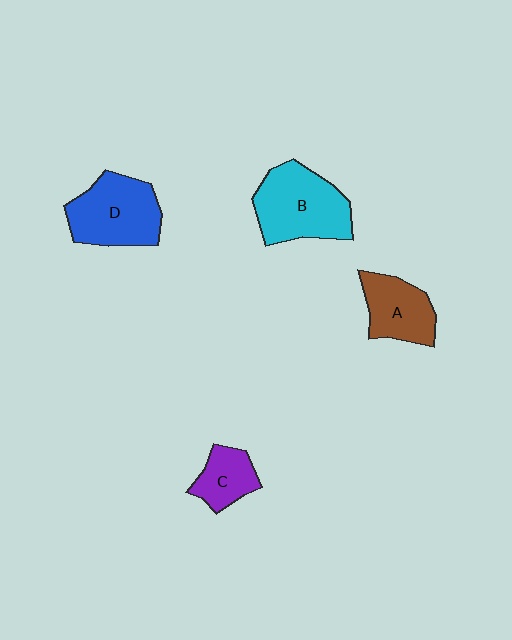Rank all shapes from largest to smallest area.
From largest to smallest: B (cyan), D (blue), A (brown), C (purple).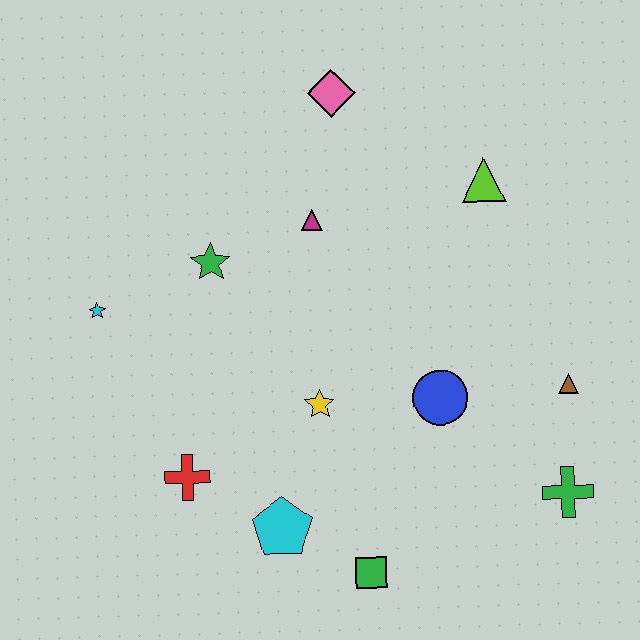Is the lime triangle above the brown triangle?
Yes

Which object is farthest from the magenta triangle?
The green cross is farthest from the magenta triangle.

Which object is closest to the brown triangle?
The green cross is closest to the brown triangle.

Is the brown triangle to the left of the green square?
No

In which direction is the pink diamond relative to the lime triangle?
The pink diamond is to the left of the lime triangle.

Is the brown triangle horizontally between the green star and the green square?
No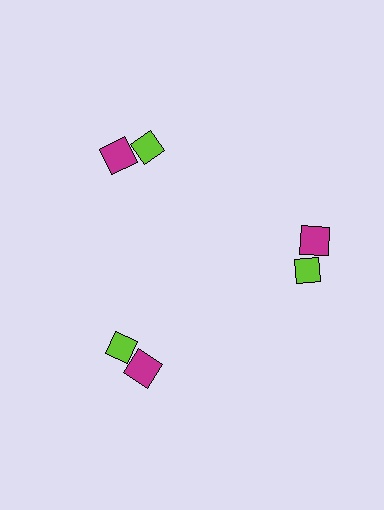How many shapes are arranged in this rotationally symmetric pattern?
There are 6 shapes, arranged in 3 groups of 2.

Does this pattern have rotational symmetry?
Yes, this pattern has 3-fold rotational symmetry. It looks the same after rotating 120 degrees around the center.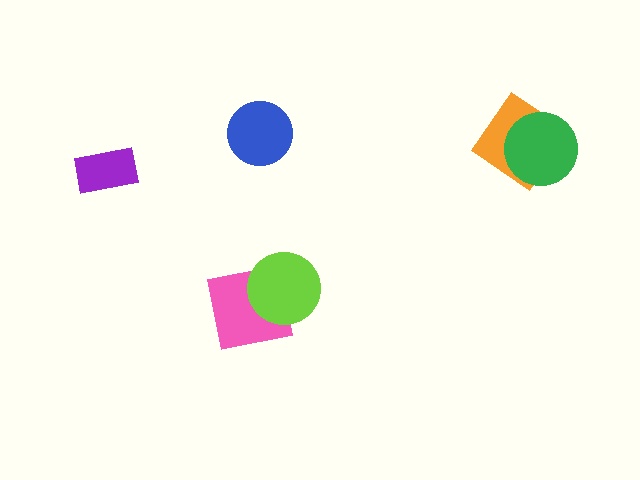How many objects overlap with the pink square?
1 object overlaps with the pink square.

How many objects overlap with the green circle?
1 object overlaps with the green circle.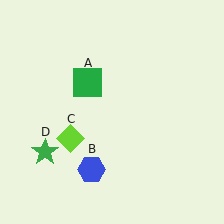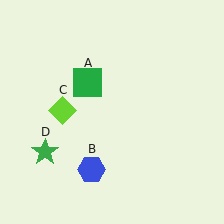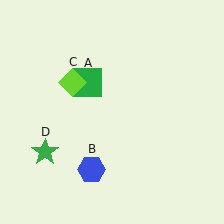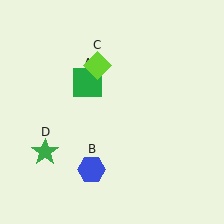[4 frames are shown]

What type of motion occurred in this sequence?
The lime diamond (object C) rotated clockwise around the center of the scene.